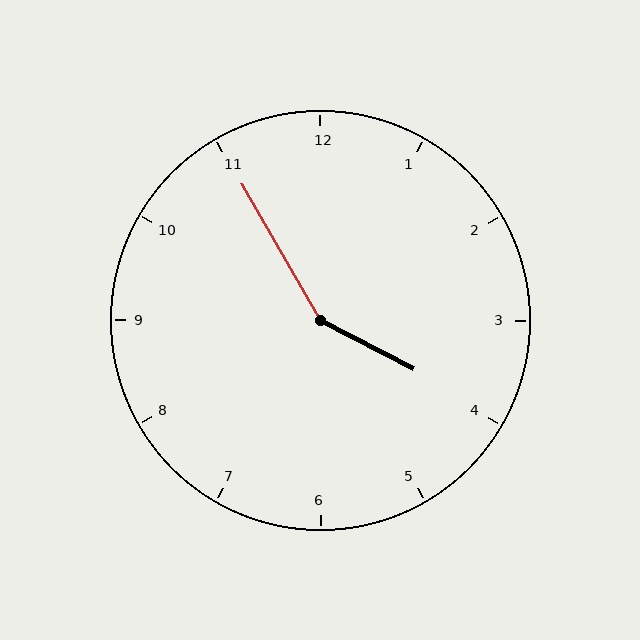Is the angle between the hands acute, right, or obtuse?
It is obtuse.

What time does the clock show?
3:55.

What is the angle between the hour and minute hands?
Approximately 148 degrees.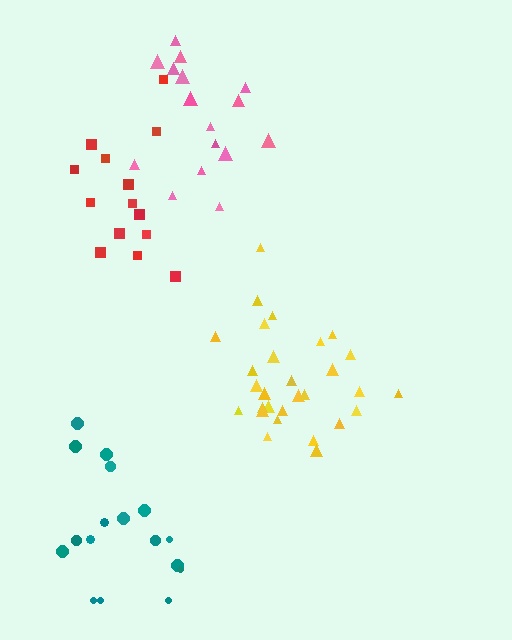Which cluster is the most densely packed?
Yellow.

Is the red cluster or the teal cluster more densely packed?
Teal.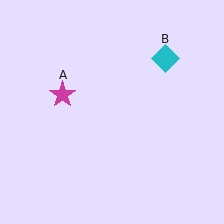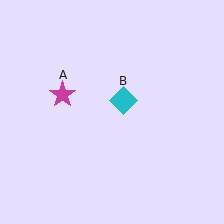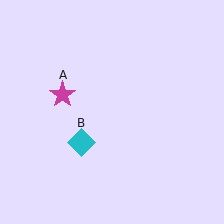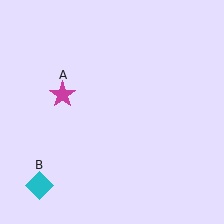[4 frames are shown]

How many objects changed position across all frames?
1 object changed position: cyan diamond (object B).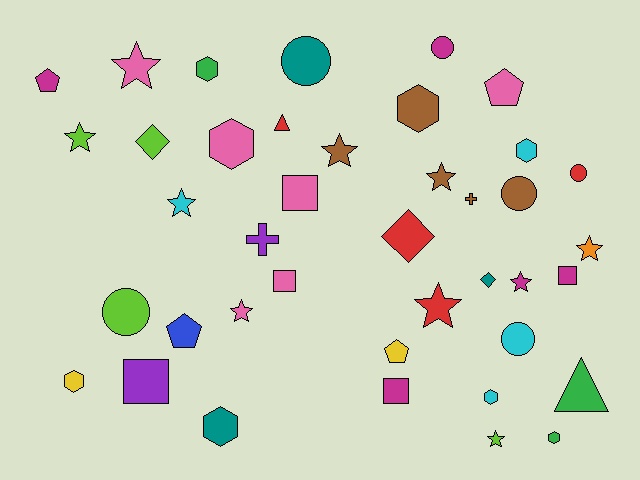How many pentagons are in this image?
There are 4 pentagons.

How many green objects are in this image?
There are 3 green objects.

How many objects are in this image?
There are 40 objects.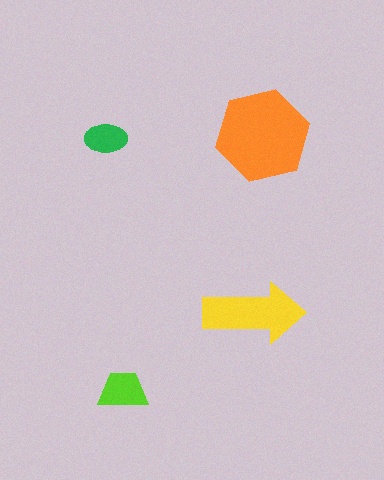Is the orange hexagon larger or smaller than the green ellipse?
Larger.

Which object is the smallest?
The green ellipse.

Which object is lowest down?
The lime trapezoid is bottommost.